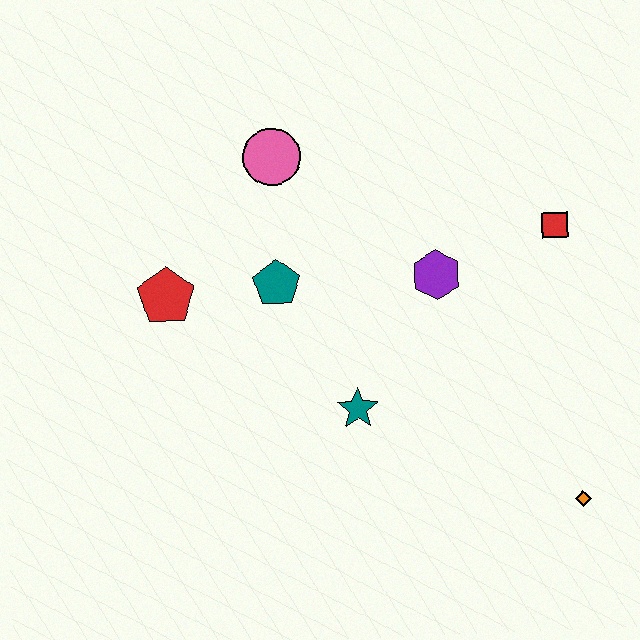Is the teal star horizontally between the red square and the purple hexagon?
No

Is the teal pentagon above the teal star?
Yes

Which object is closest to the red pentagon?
The teal pentagon is closest to the red pentagon.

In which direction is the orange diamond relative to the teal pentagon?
The orange diamond is to the right of the teal pentagon.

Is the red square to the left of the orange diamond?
Yes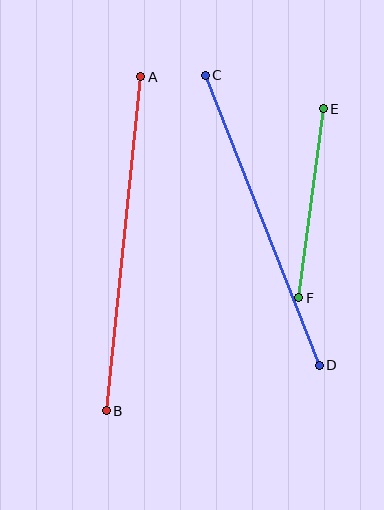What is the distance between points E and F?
The distance is approximately 191 pixels.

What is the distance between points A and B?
The distance is approximately 335 pixels.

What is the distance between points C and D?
The distance is approximately 312 pixels.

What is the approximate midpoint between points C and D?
The midpoint is at approximately (262, 220) pixels.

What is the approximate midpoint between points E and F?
The midpoint is at approximately (311, 203) pixels.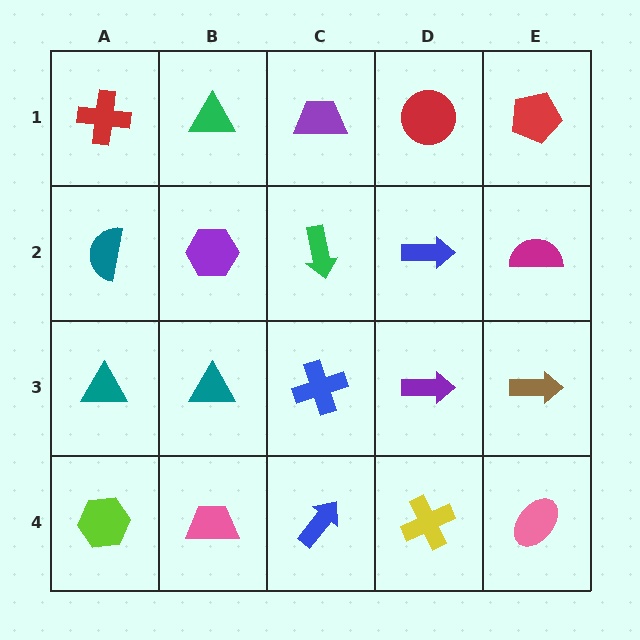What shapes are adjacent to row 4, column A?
A teal triangle (row 3, column A), a pink trapezoid (row 4, column B).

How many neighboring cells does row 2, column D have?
4.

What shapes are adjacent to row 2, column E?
A red pentagon (row 1, column E), a brown arrow (row 3, column E), a blue arrow (row 2, column D).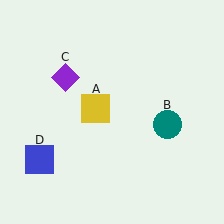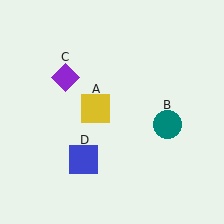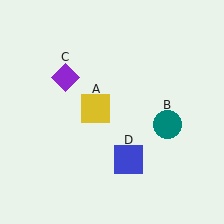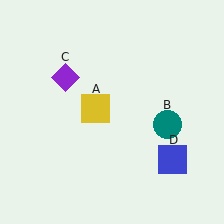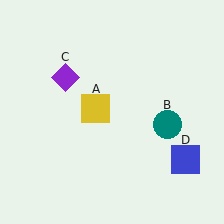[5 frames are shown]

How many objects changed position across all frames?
1 object changed position: blue square (object D).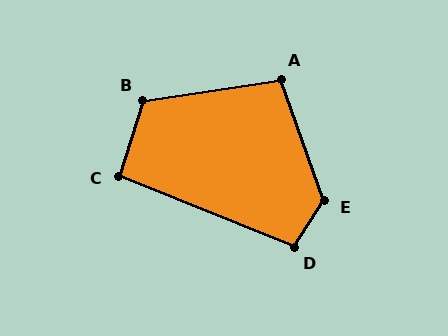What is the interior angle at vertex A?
Approximately 101 degrees (obtuse).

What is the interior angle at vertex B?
Approximately 116 degrees (obtuse).